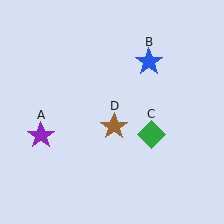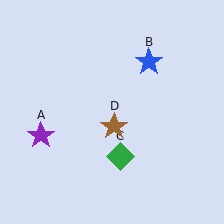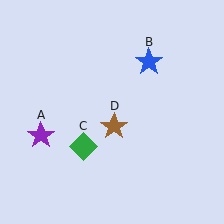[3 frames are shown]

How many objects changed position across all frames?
1 object changed position: green diamond (object C).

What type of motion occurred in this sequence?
The green diamond (object C) rotated clockwise around the center of the scene.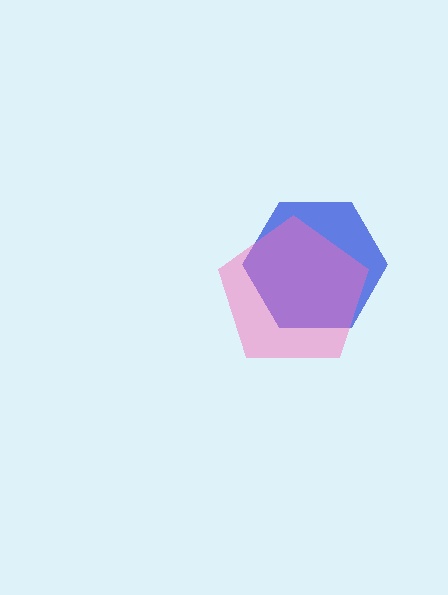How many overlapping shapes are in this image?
There are 2 overlapping shapes in the image.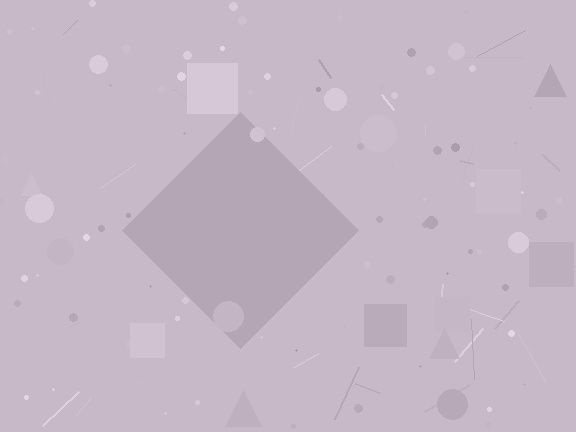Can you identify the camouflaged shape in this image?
The camouflaged shape is a diamond.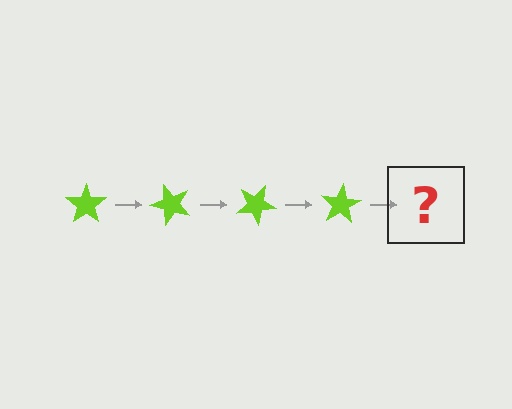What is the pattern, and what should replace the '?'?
The pattern is that the star rotates 50 degrees each step. The '?' should be a lime star rotated 200 degrees.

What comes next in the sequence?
The next element should be a lime star rotated 200 degrees.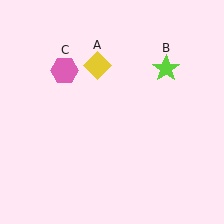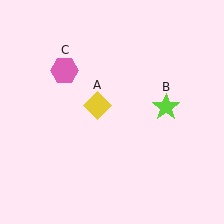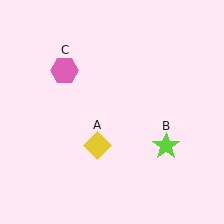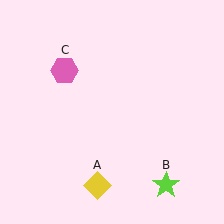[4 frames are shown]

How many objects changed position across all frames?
2 objects changed position: yellow diamond (object A), lime star (object B).